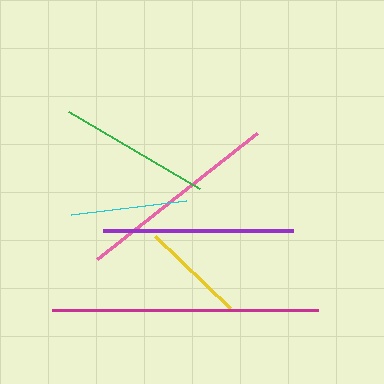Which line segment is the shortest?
The yellow line is the shortest at approximately 104 pixels.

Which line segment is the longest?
The magenta line is the longest at approximately 265 pixels.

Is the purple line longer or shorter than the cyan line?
The purple line is longer than the cyan line.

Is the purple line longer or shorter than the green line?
The purple line is longer than the green line.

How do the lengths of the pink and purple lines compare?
The pink and purple lines are approximately the same length.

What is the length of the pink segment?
The pink segment is approximately 204 pixels long.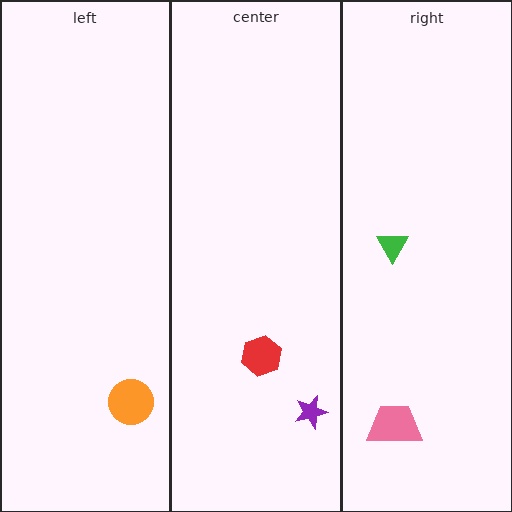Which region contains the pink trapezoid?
The right region.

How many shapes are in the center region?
2.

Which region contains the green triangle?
The right region.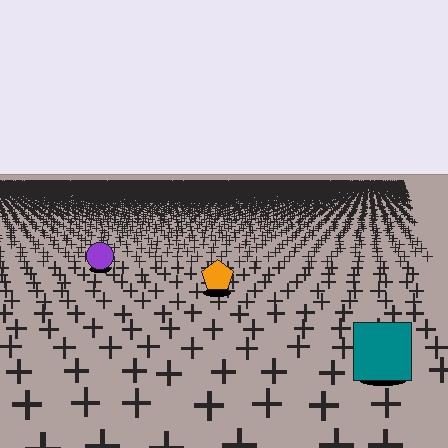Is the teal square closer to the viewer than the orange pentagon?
Yes. The teal square is closer — you can tell from the texture gradient: the ground texture is coarser near it.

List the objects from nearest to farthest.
From nearest to farthest: the teal square, the orange pentagon, the purple circle.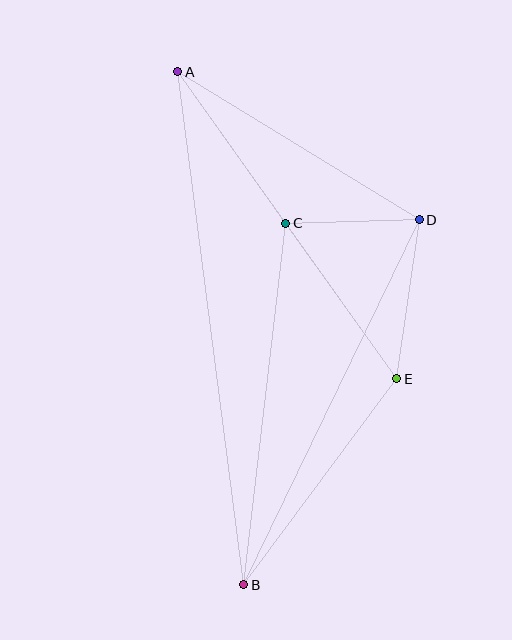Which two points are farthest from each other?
Points A and B are farthest from each other.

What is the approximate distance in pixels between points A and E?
The distance between A and E is approximately 377 pixels.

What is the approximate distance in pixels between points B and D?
The distance between B and D is approximately 405 pixels.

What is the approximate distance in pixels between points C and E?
The distance between C and E is approximately 191 pixels.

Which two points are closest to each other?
Points C and D are closest to each other.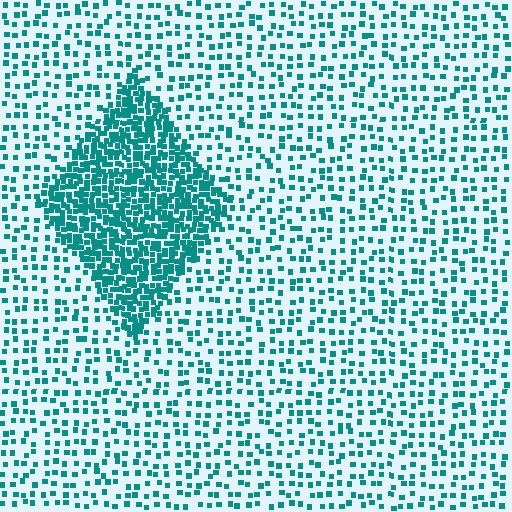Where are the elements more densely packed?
The elements are more densely packed inside the diamond boundary.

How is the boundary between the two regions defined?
The boundary is defined by a change in element density (approximately 2.9x ratio). All elements are the same color, size, and shape.